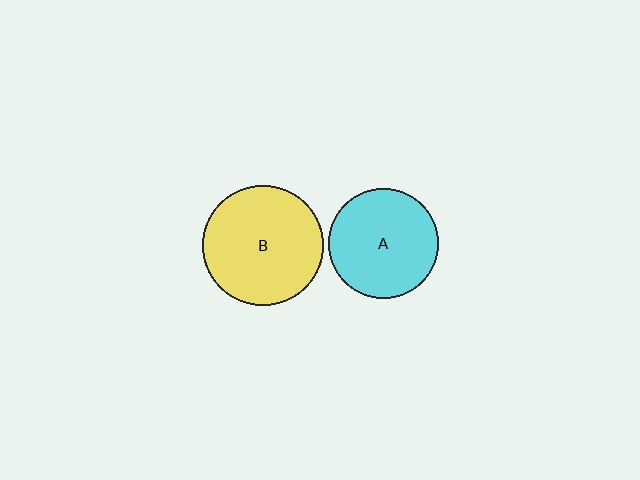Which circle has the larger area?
Circle B (yellow).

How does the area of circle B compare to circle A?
Approximately 1.2 times.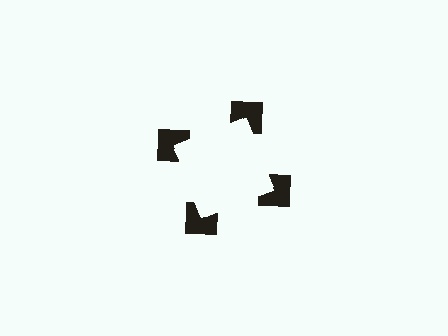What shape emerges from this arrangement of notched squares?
An illusory square — its edges are inferred from the aligned wedge cuts in the notched squares, not physically drawn.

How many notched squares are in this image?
There are 4 — one at each vertex of the illusory square.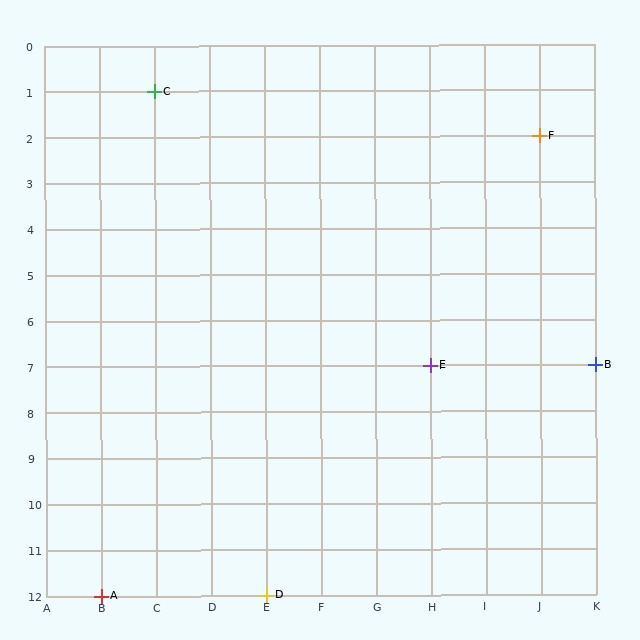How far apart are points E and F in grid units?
Points E and F are 2 columns and 5 rows apart (about 5.4 grid units diagonally).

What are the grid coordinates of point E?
Point E is at grid coordinates (H, 7).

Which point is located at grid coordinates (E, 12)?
Point D is at (E, 12).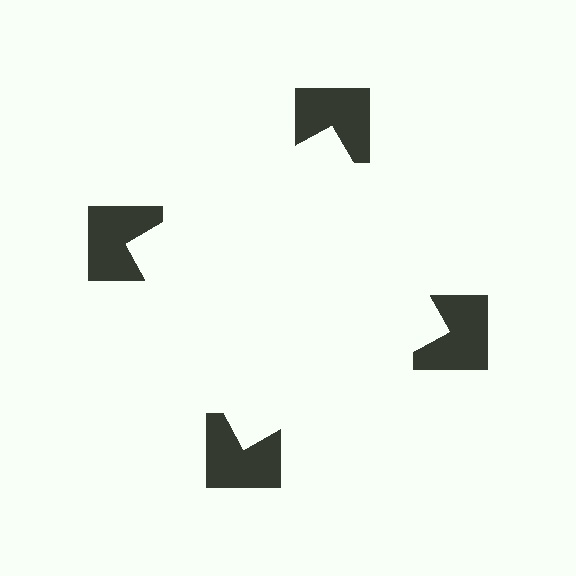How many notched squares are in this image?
There are 4 — one at each vertex of the illusory square.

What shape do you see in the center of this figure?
An illusory square — its edges are inferred from the aligned wedge cuts in the notched squares, not physically drawn.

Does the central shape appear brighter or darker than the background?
It typically appears slightly brighter than the background, even though no actual brightness change is drawn.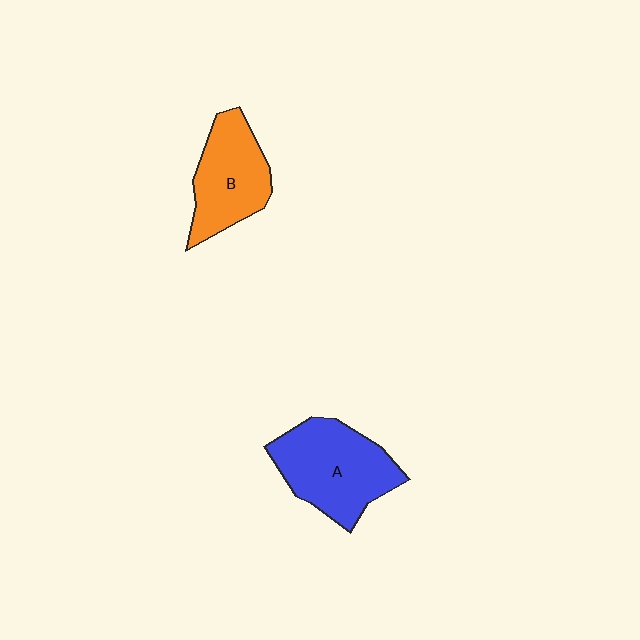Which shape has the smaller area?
Shape B (orange).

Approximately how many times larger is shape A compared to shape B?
Approximately 1.3 times.